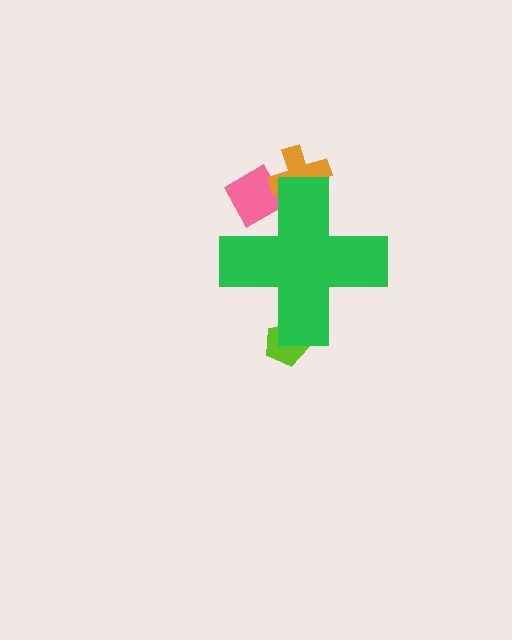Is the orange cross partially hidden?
Yes, the orange cross is partially hidden behind the green cross.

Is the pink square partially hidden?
Yes, the pink square is partially hidden behind the green cross.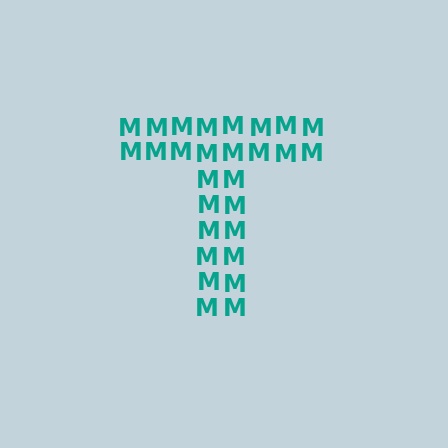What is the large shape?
The large shape is the letter T.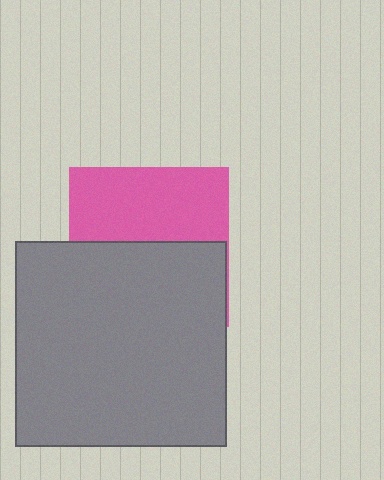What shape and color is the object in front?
The object in front is a gray rectangle.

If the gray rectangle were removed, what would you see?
You would see the complete pink square.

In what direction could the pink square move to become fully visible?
The pink square could move up. That would shift it out from behind the gray rectangle entirely.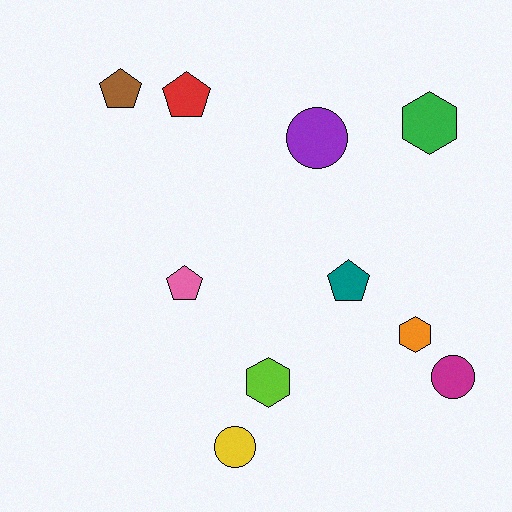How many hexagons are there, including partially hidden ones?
There are 3 hexagons.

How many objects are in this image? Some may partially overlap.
There are 10 objects.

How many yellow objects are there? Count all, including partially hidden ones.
There is 1 yellow object.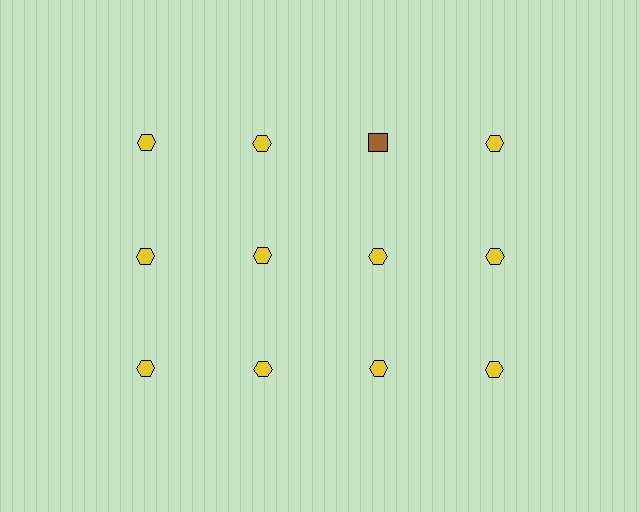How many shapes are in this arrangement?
There are 12 shapes arranged in a grid pattern.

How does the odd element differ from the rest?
It differs in both color (brown instead of yellow) and shape (square instead of hexagon).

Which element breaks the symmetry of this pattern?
The brown square in the top row, center column breaks the symmetry. All other shapes are yellow hexagons.